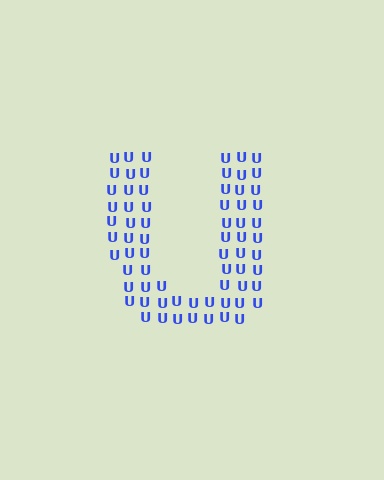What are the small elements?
The small elements are letter U's.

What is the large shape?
The large shape is the letter U.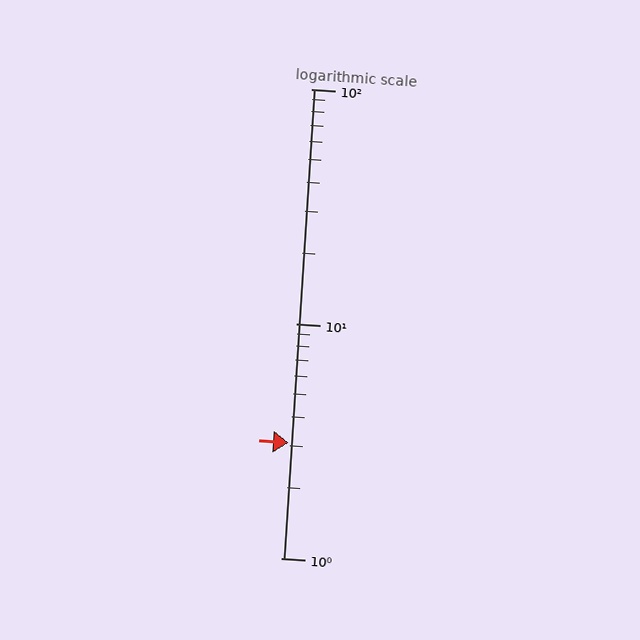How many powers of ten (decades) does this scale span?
The scale spans 2 decades, from 1 to 100.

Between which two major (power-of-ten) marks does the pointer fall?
The pointer is between 1 and 10.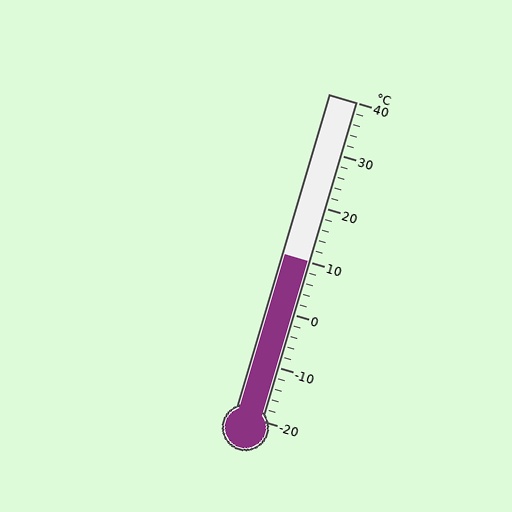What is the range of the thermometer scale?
The thermometer scale ranges from -20°C to 40°C.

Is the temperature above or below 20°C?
The temperature is below 20°C.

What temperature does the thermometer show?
The thermometer shows approximately 10°C.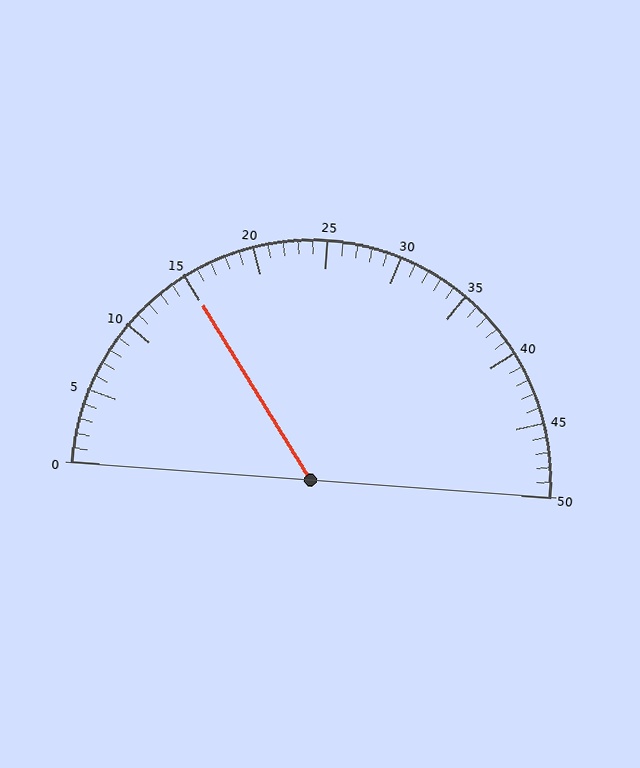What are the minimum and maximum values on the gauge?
The gauge ranges from 0 to 50.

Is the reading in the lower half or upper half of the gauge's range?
The reading is in the lower half of the range (0 to 50).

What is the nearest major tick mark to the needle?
The nearest major tick mark is 15.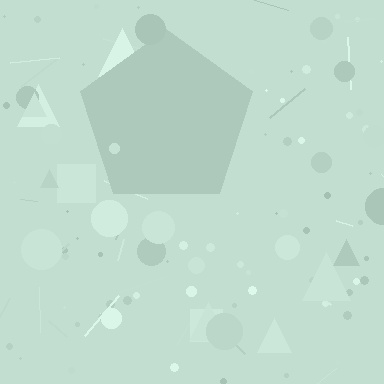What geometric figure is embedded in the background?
A pentagon is embedded in the background.